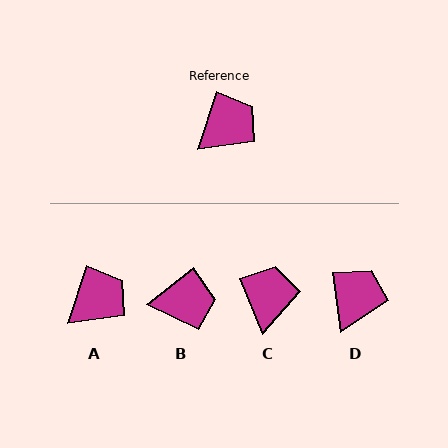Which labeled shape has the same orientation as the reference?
A.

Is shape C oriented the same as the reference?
No, it is off by about 41 degrees.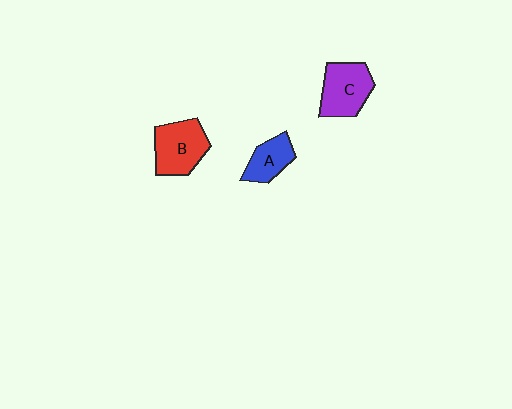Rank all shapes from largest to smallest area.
From largest to smallest: B (red), C (purple), A (blue).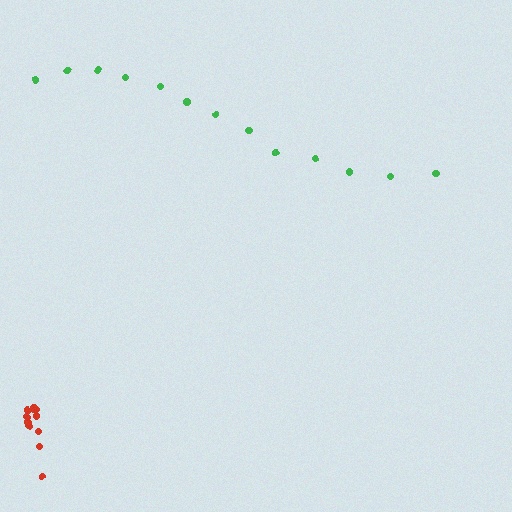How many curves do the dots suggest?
There are 2 distinct paths.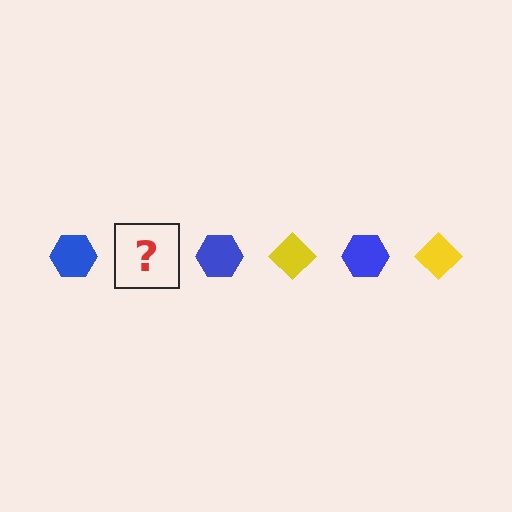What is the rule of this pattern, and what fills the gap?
The rule is that the pattern alternates between blue hexagon and yellow diamond. The gap should be filled with a yellow diamond.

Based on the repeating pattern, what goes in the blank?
The blank should be a yellow diamond.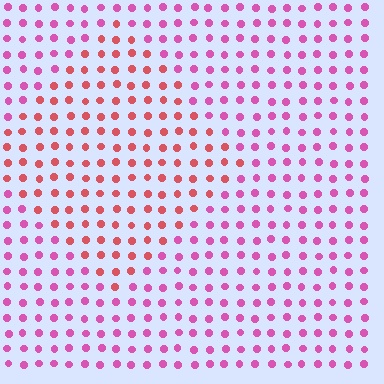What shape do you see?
I see a diamond.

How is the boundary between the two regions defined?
The boundary is defined purely by a slight shift in hue (about 37 degrees). Spacing, size, and orientation are identical on both sides.